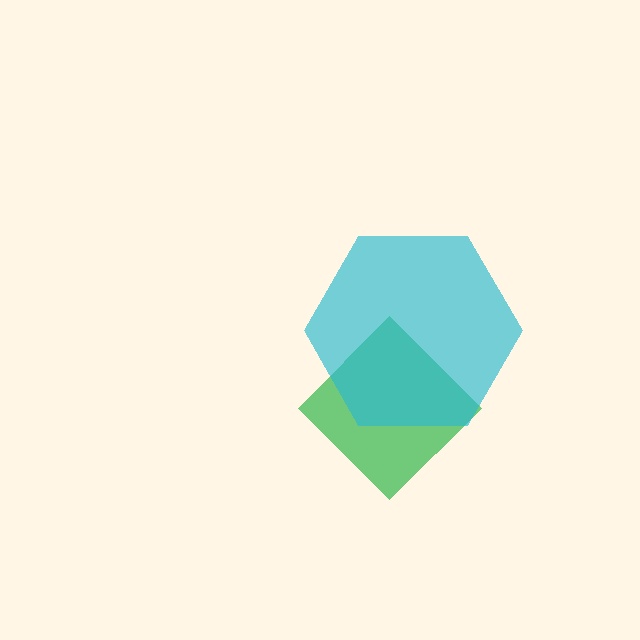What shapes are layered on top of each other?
The layered shapes are: a green diamond, a cyan hexagon.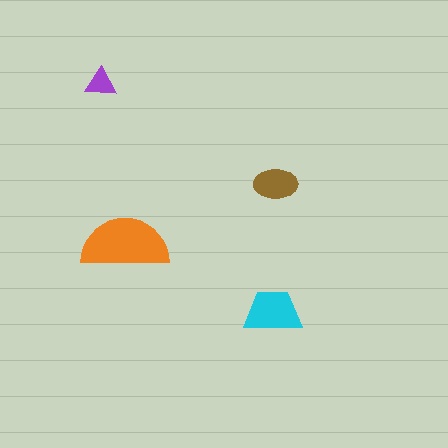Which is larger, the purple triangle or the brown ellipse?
The brown ellipse.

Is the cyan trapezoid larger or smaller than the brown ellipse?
Larger.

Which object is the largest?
The orange semicircle.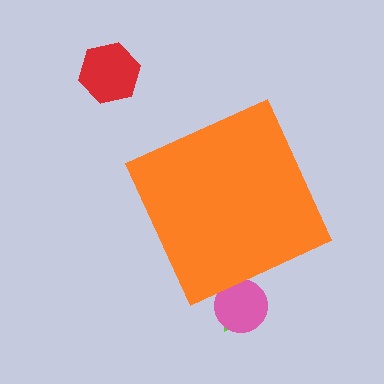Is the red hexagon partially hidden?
No, the red hexagon is fully visible.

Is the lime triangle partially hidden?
Yes, the lime triangle is partially hidden behind the orange diamond.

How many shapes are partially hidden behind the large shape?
2 shapes are partially hidden.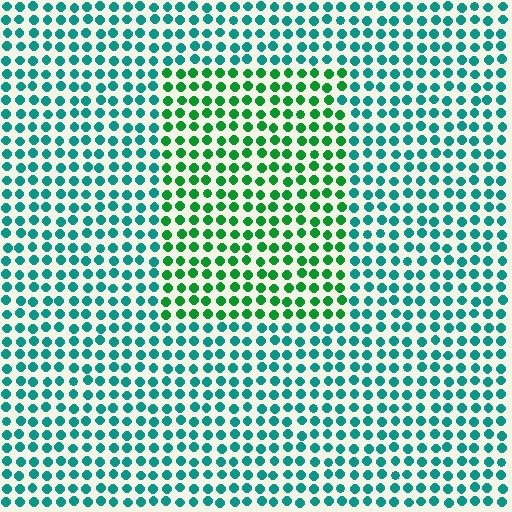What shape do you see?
I see a rectangle.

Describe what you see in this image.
The image is filled with small teal elements in a uniform arrangement. A rectangle-shaped region is visible where the elements are tinted to a slightly different hue, forming a subtle color boundary.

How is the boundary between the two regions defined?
The boundary is defined purely by a slight shift in hue (about 39 degrees). Spacing, size, and orientation are identical on both sides.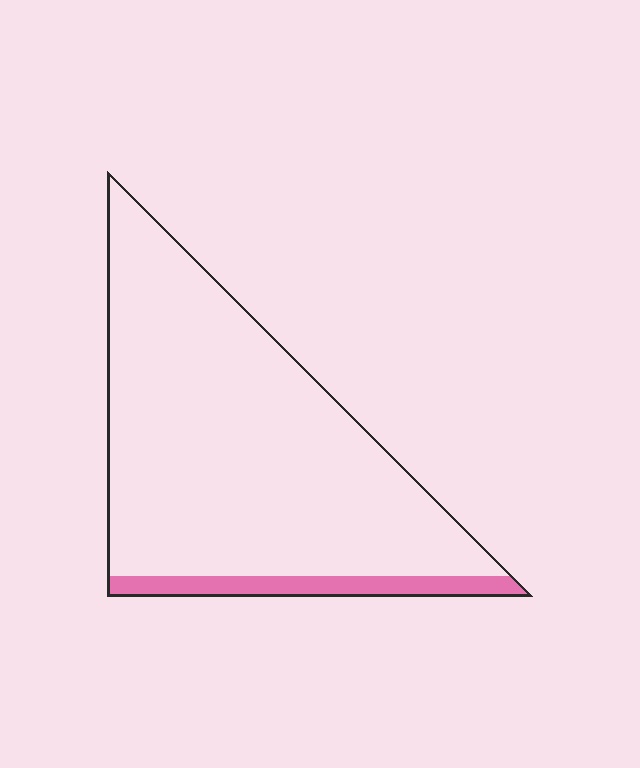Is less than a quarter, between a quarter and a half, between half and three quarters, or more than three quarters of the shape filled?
Less than a quarter.